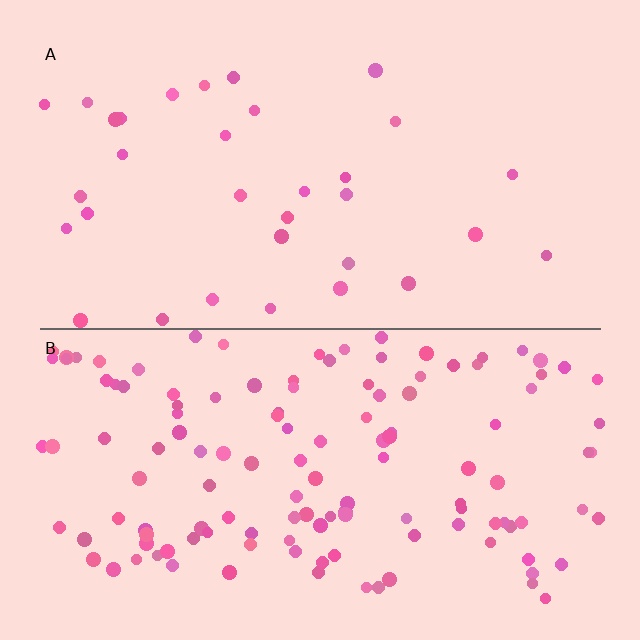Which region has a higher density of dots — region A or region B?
B (the bottom).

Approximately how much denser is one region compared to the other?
Approximately 4.0× — region B over region A.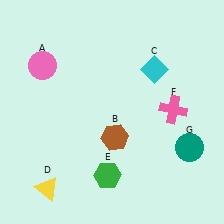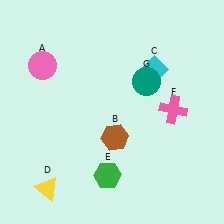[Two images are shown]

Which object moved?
The teal circle (G) moved up.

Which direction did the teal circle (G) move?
The teal circle (G) moved up.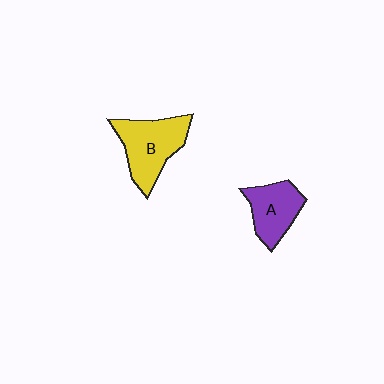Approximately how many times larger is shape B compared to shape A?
Approximately 1.3 times.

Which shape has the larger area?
Shape B (yellow).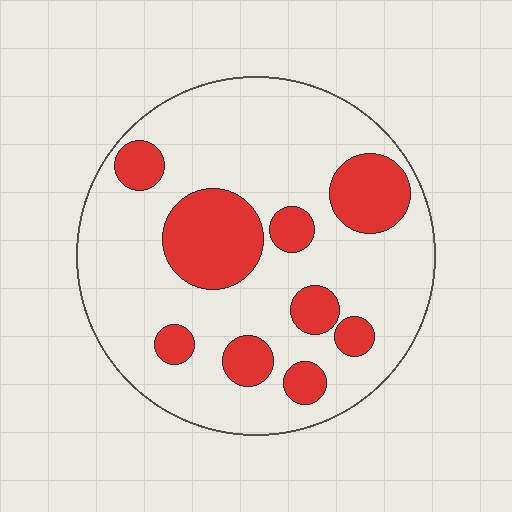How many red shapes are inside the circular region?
9.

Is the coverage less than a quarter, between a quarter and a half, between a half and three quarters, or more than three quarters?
Less than a quarter.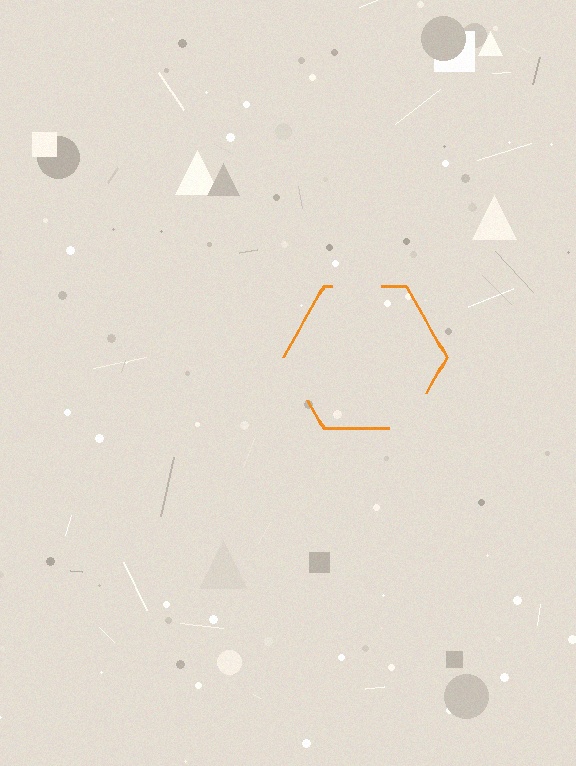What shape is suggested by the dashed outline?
The dashed outline suggests a hexagon.